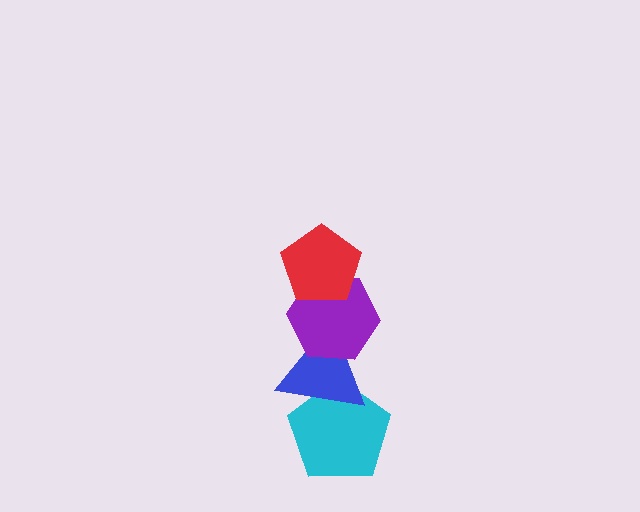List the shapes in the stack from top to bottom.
From top to bottom: the red pentagon, the purple hexagon, the blue triangle, the cyan pentagon.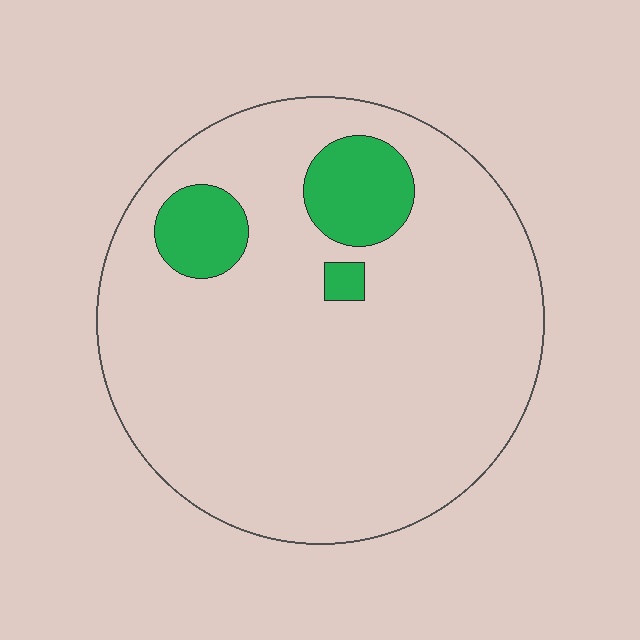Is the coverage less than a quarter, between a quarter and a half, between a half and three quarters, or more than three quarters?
Less than a quarter.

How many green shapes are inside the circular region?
3.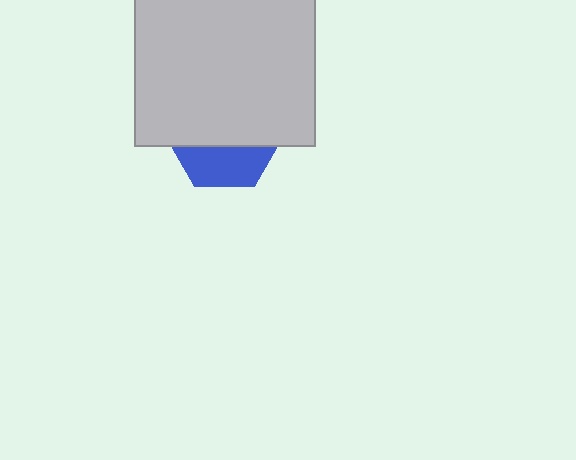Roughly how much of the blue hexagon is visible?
A small part of it is visible (roughly 35%).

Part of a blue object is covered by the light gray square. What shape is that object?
It is a hexagon.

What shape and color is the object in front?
The object in front is a light gray square.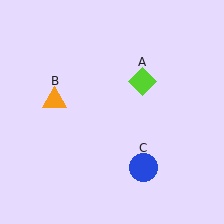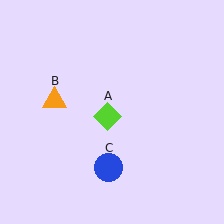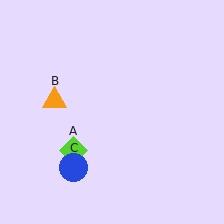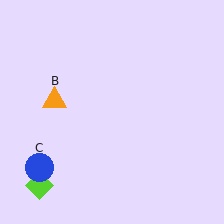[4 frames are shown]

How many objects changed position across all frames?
2 objects changed position: lime diamond (object A), blue circle (object C).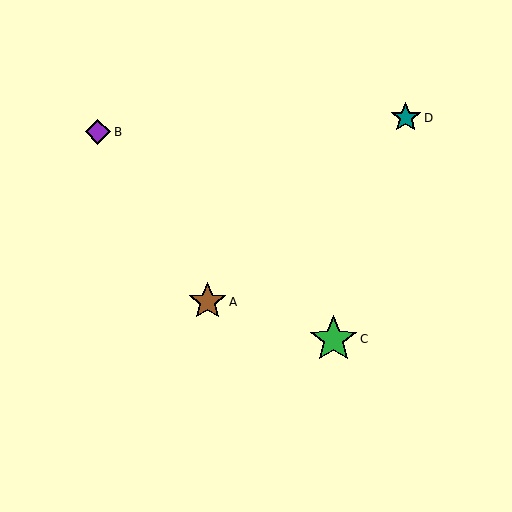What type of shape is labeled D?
Shape D is a teal star.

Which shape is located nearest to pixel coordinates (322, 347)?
The green star (labeled C) at (334, 339) is nearest to that location.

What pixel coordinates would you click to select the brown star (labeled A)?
Click at (208, 302) to select the brown star A.